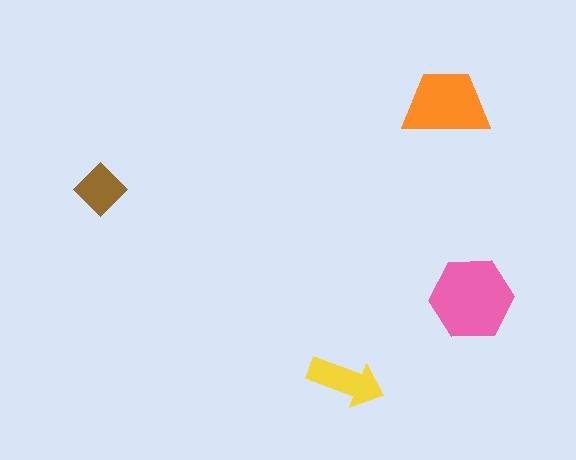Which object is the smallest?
The brown diamond.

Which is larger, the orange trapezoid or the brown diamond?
The orange trapezoid.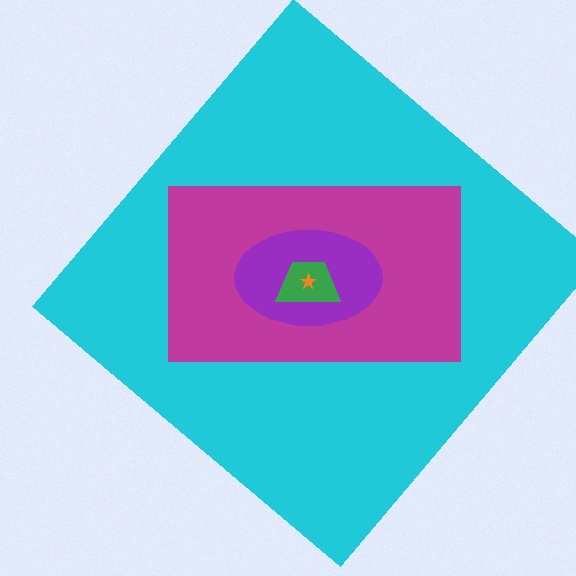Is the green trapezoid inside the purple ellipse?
Yes.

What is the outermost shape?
The cyan diamond.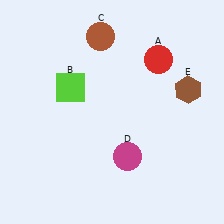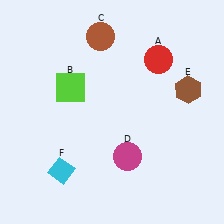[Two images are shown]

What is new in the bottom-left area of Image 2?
A cyan diamond (F) was added in the bottom-left area of Image 2.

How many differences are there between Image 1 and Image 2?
There is 1 difference between the two images.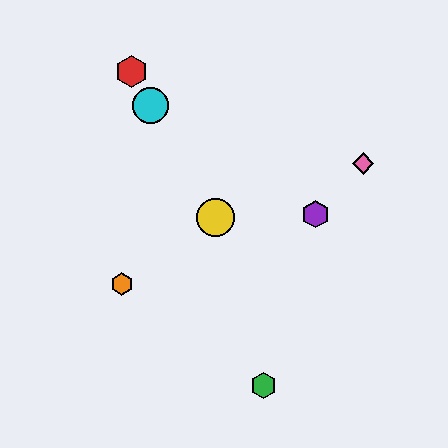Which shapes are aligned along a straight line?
The red hexagon, the blue circle, the yellow circle, the cyan circle are aligned along a straight line.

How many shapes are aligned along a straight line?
4 shapes (the red hexagon, the blue circle, the yellow circle, the cyan circle) are aligned along a straight line.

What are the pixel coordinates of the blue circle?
The blue circle is at (151, 106).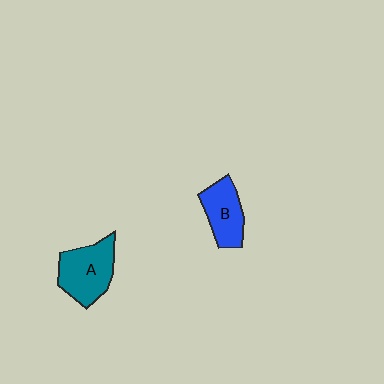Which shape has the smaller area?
Shape B (blue).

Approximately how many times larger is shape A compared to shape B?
Approximately 1.3 times.